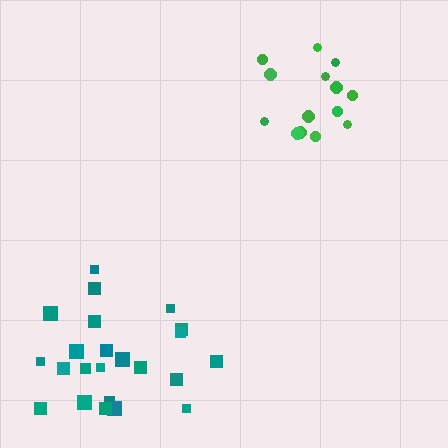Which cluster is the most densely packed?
Green.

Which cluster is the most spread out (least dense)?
Teal.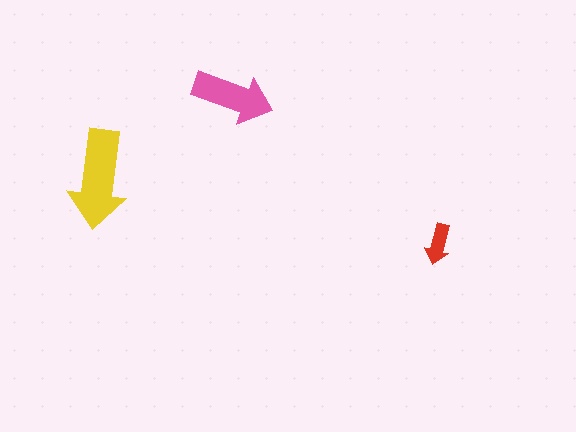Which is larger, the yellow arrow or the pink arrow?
The yellow one.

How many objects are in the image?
There are 3 objects in the image.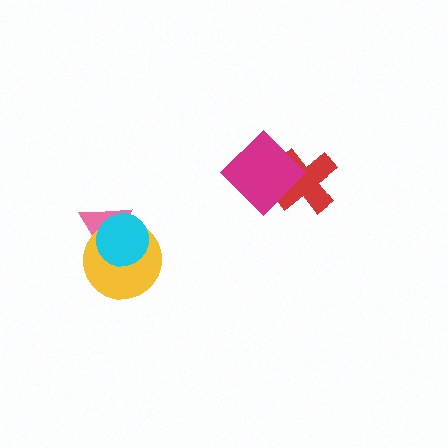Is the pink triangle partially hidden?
Yes, it is partially covered by another shape.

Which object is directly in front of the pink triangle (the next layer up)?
The yellow circle is directly in front of the pink triangle.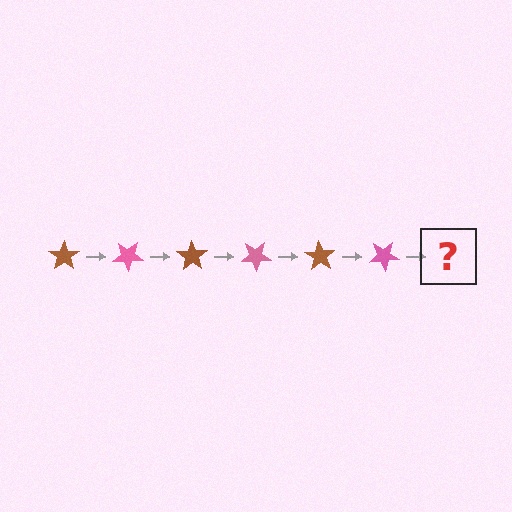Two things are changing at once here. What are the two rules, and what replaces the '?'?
The two rules are that it rotates 35 degrees each step and the color cycles through brown and pink. The '?' should be a brown star, rotated 210 degrees from the start.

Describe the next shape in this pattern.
It should be a brown star, rotated 210 degrees from the start.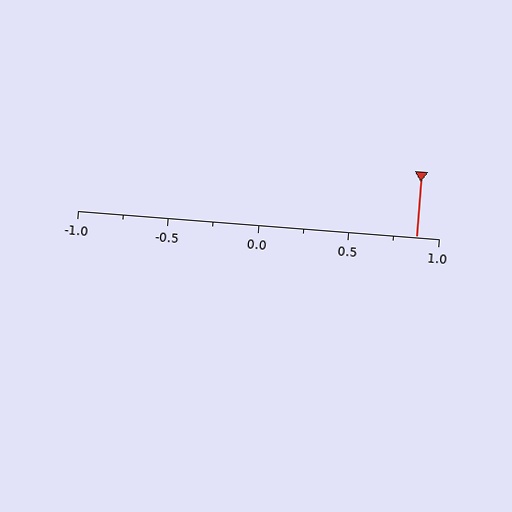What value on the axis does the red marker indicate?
The marker indicates approximately 0.88.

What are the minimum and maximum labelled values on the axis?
The axis runs from -1.0 to 1.0.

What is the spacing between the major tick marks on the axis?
The major ticks are spaced 0.5 apart.